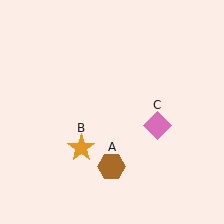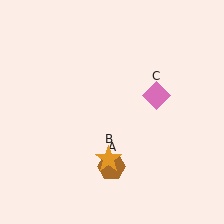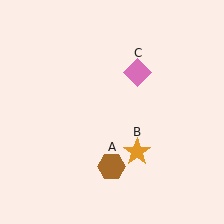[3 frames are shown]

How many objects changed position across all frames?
2 objects changed position: orange star (object B), pink diamond (object C).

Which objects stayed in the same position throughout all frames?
Brown hexagon (object A) remained stationary.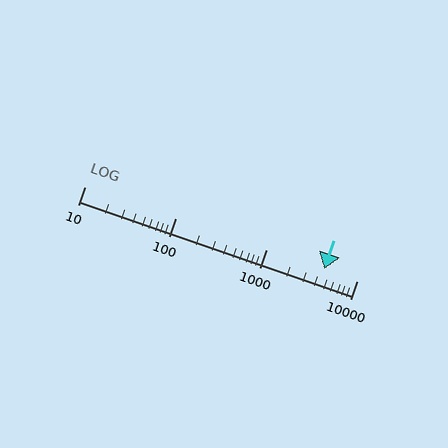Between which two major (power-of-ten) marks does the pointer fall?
The pointer is between 1000 and 10000.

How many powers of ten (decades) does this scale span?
The scale spans 3 decades, from 10 to 10000.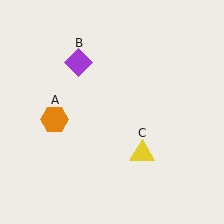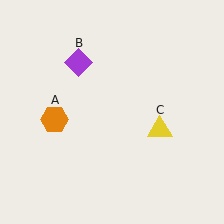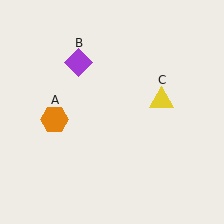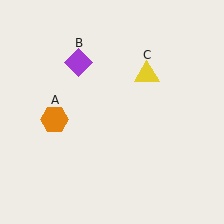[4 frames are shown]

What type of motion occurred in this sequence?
The yellow triangle (object C) rotated counterclockwise around the center of the scene.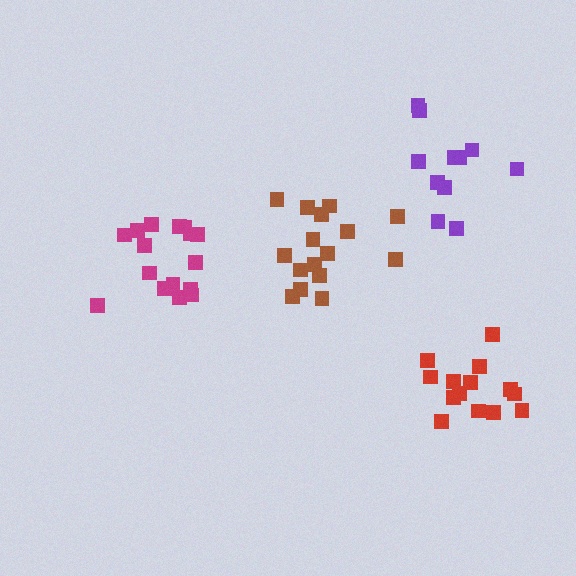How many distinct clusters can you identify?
There are 4 distinct clusters.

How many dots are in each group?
Group 1: 14 dots, Group 2: 16 dots, Group 3: 16 dots, Group 4: 11 dots (57 total).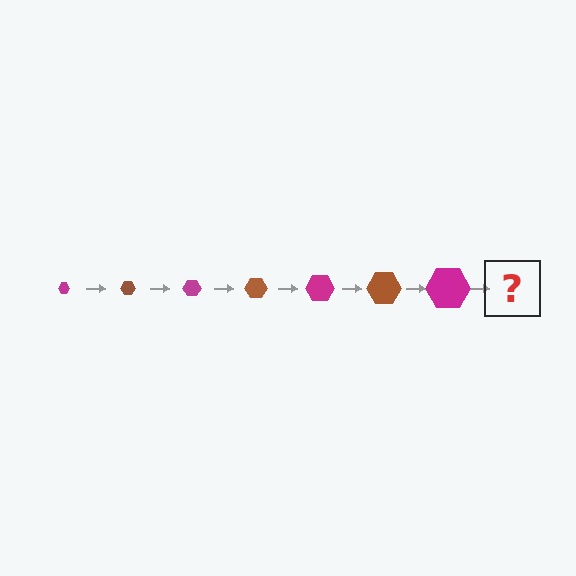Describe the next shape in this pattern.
It should be a brown hexagon, larger than the previous one.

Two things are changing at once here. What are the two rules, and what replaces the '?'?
The two rules are that the hexagon grows larger each step and the color cycles through magenta and brown. The '?' should be a brown hexagon, larger than the previous one.